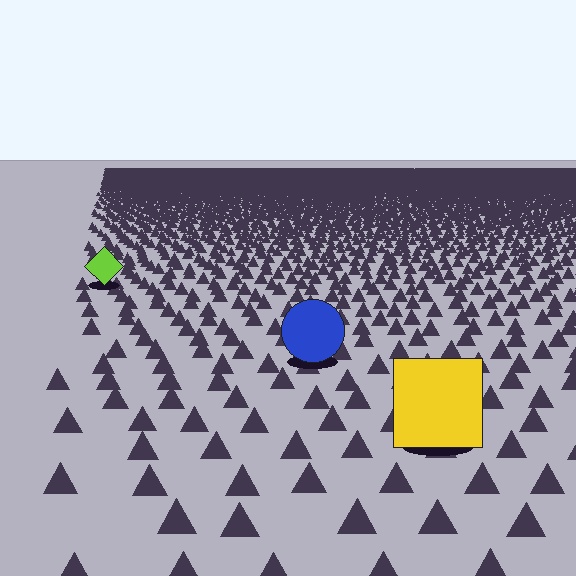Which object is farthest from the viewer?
The lime diamond is farthest from the viewer. It appears smaller and the ground texture around it is denser.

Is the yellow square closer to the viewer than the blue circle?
Yes. The yellow square is closer — you can tell from the texture gradient: the ground texture is coarser near it.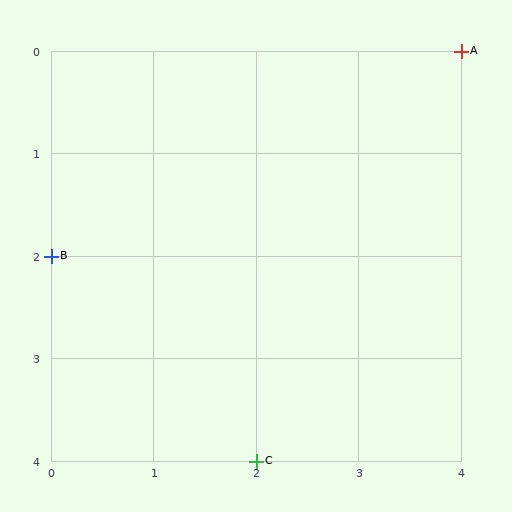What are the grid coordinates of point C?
Point C is at grid coordinates (2, 4).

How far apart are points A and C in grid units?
Points A and C are 2 columns and 4 rows apart (about 4.5 grid units diagonally).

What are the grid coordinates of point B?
Point B is at grid coordinates (0, 2).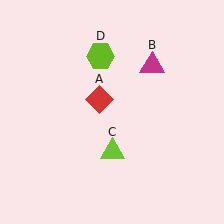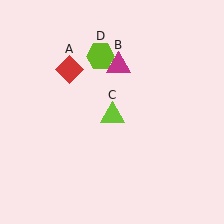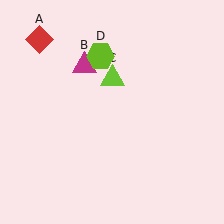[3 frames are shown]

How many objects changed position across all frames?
3 objects changed position: red diamond (object A), magenta triangle (object B), lime triangle (object C).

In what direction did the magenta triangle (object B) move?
The magenta triangle (object B) moved left.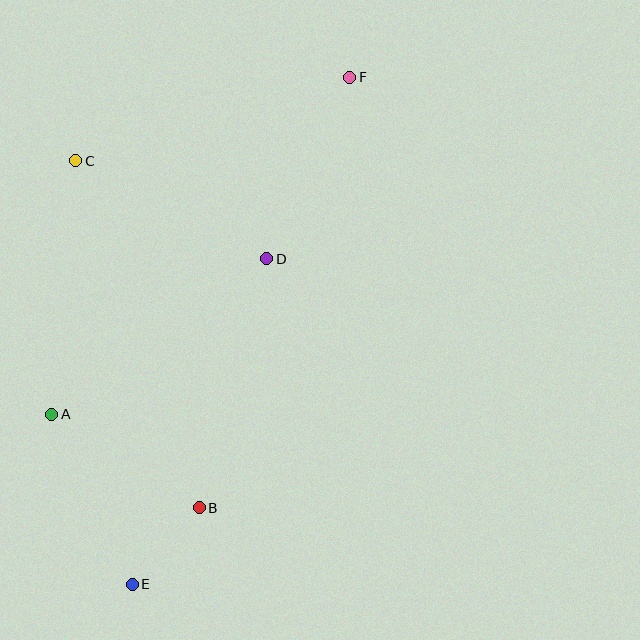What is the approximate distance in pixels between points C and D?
The distance between C and D is approximately 215 pixels.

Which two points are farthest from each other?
Points E and F are farthest from each other.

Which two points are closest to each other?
Points B and E are closest to each other.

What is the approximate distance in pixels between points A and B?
The distance between A and B is approximately 174 pixels.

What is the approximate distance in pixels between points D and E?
The distance between D and E is approximately 352 pixels.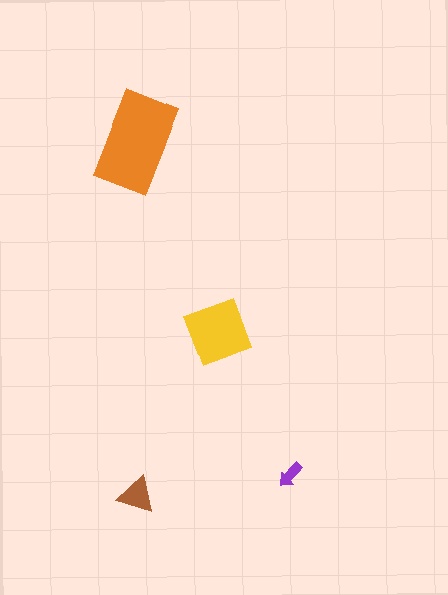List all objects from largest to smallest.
The orange rectangle, the yellow diamond, the brown triangle, the purple arrow.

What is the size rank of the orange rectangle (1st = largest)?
1st.